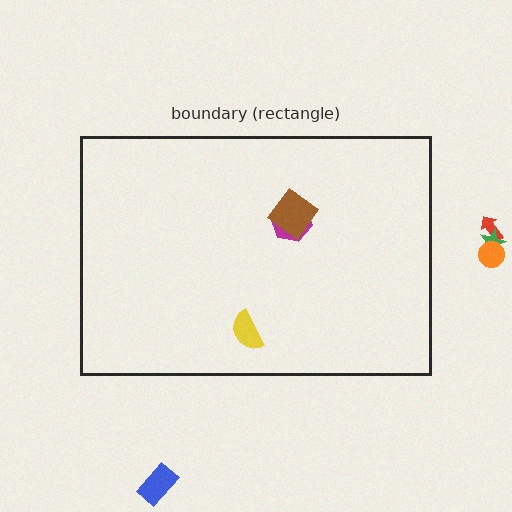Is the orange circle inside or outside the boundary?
Outside.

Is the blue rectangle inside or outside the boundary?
Outside.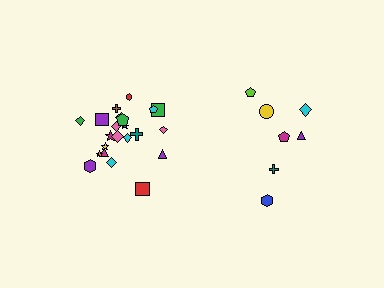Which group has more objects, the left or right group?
The left group.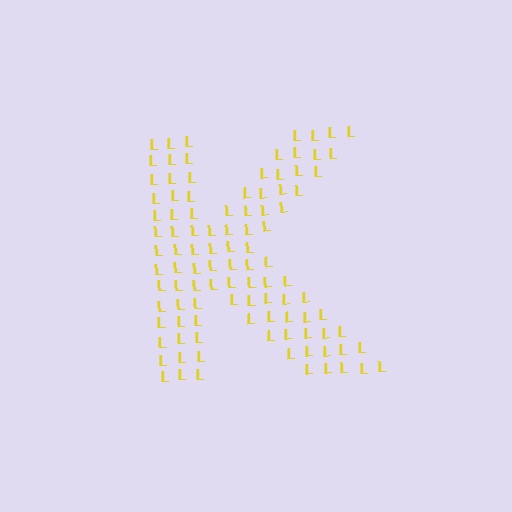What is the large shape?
The large shape is the letter K.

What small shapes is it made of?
It is made of small letter L's.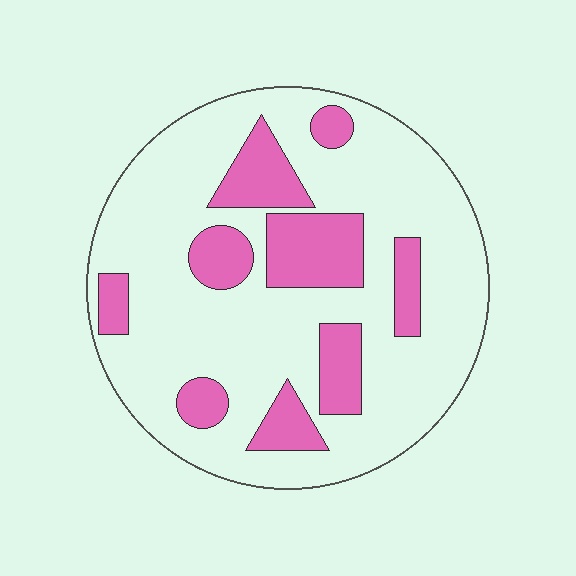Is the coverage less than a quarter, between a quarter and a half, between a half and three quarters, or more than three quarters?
Less than a quarter.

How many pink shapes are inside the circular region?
9.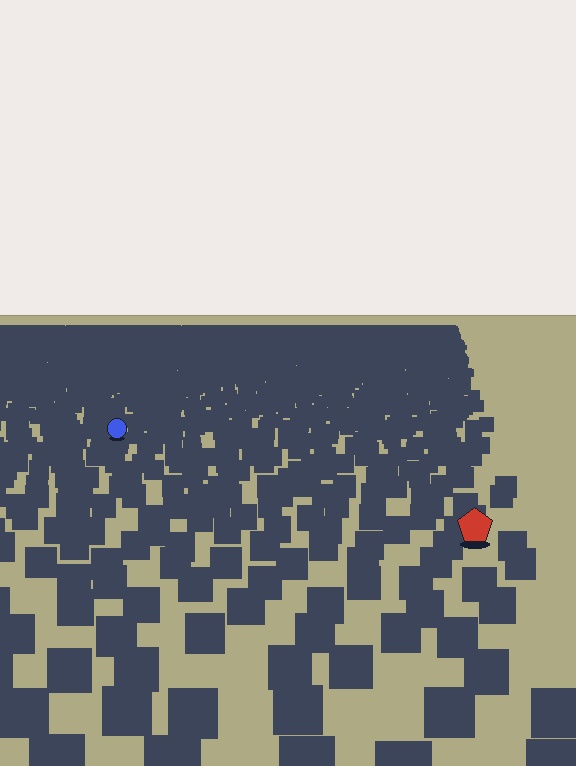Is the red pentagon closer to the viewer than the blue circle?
Yes. The red pentagon is closer — you can tell from the texture gradient: the ground texture is coarser near it.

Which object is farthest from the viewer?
The blue circle is farthest from the viewer. It appears smaller and the ground texture around it is denser.